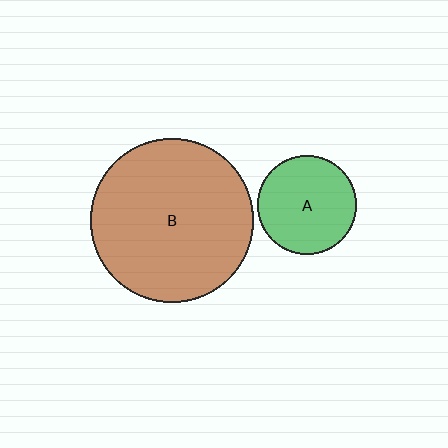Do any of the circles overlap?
No, none of the circles overlap.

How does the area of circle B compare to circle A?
Approximately 2.7 times.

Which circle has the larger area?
Circle B (brown).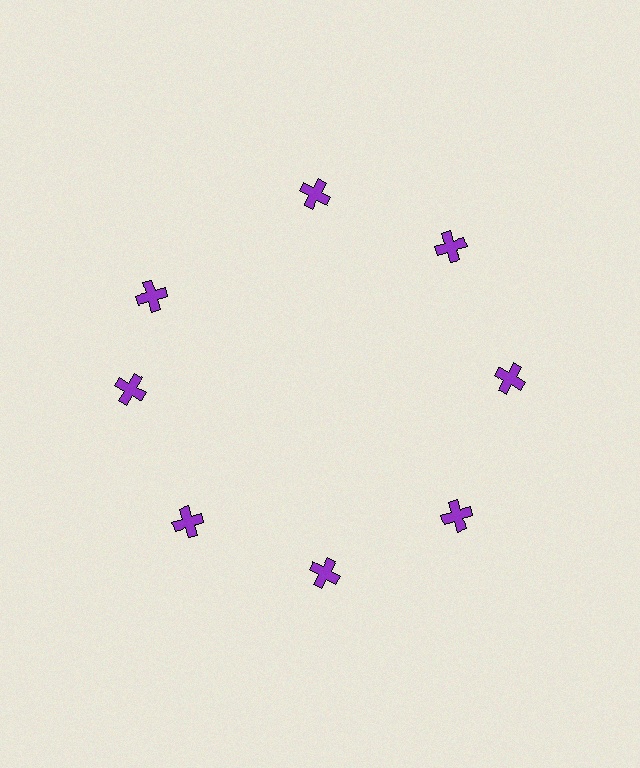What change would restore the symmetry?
The symmetry would be restored by rotating it back into even spacing with its neighbors so that all 8 crosses sit at equal angles and equal distance from the center.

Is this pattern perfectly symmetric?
No. The 8 purple crosses are arranged in a ring, but one element near the 10 o'clock position is rotated out of alignment along the ring, breaking the 8-fold rotational symmetry.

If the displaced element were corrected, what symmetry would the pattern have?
It would have 8-fold rotational symmetry — the pattern would map onto itself every 45 degrees.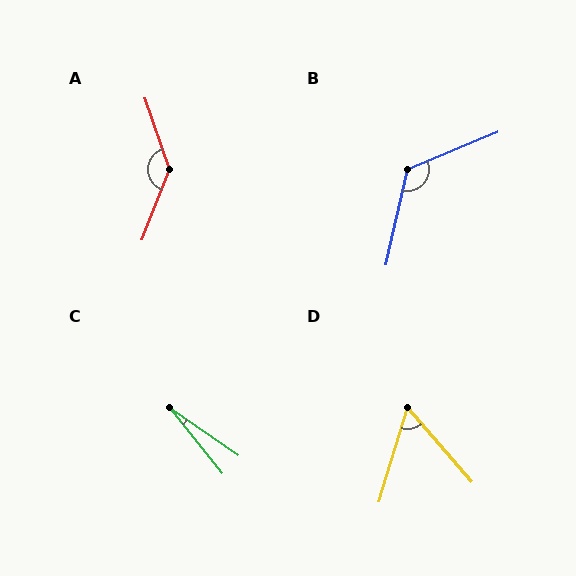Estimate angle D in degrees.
Approximately 57 degrees.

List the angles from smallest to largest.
C (16°), D (57°), B (125°), A (140°).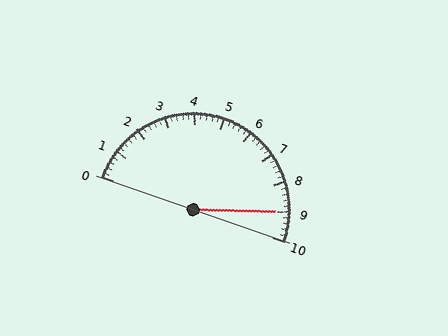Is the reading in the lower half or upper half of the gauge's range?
The reading is in the upper half of the range (0 to 10).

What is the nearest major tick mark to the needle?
The nearest major tick mark is 9.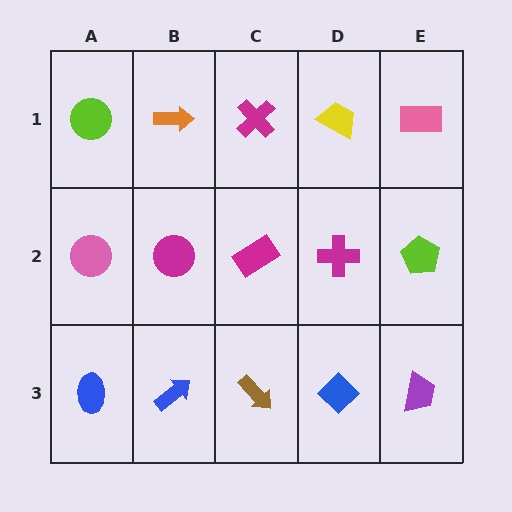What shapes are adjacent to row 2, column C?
A magenta cross (row 1, column C), a brown arrow (row 3, column C), a magenta circle (row 2, column B), a magenta cross (row 2, column D).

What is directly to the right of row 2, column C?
A magenta cross.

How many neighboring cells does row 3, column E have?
2.